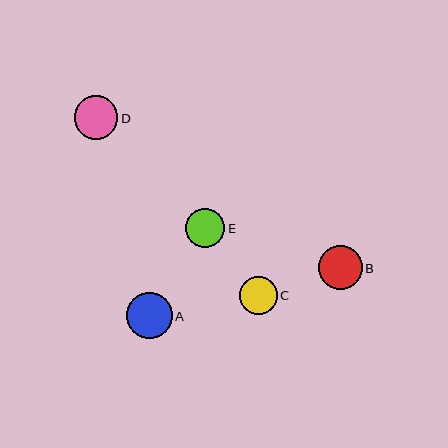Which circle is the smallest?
Circle C is the smallest with a size of approximately 38 pixels.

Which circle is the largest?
Circle A is the largest with a size of approximately 46 pixels.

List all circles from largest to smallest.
From largest to smallest: A, B, D, E, C.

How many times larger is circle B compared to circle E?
Circle B is approximately 1.1 times the size of circle E.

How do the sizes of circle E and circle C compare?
Circle E and circle C are approximately the same size.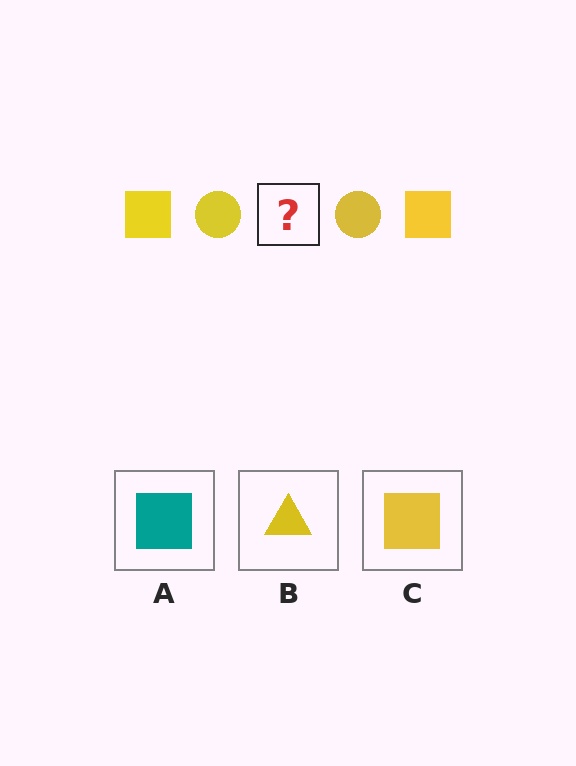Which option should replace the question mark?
Option C.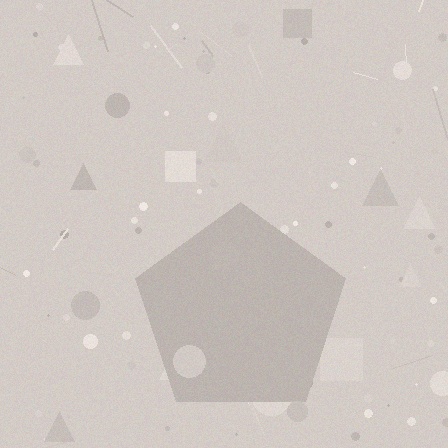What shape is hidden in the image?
A pentagon is hidden in the image.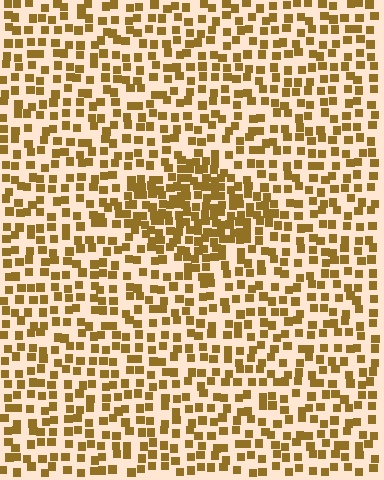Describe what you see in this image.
The image contains small brown elements arranged at two different densities. A diamond-shaped region is visible where the elements are more densely packed than the surrounding area.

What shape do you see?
I see a diamond.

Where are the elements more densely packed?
The elements are more densely packed inside the diamond boundary.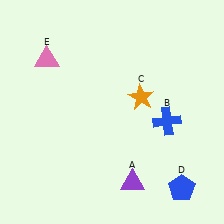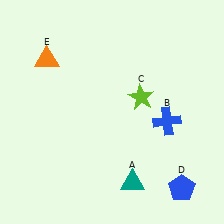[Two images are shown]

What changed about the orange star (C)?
In Image 1, C is orange. In Image 2, it changed to lime.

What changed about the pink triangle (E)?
In Image 1, E is pink. In Image 2, it changed to orange.